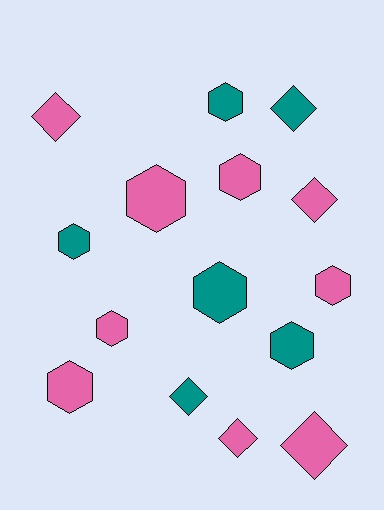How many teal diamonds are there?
There are 2 teal diamonds.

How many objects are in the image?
There are 15 objects.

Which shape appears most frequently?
Hexagon, with 9 objects.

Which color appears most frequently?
Pink, with 9 objects.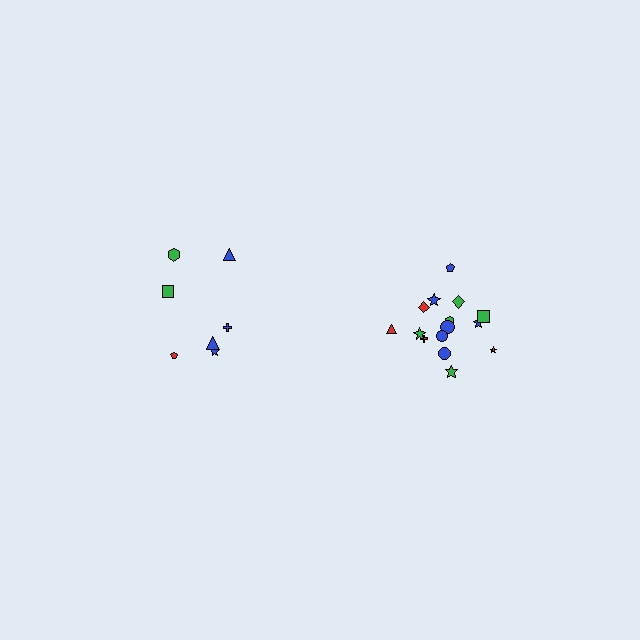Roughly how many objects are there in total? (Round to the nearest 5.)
Roughly 20 objects in total.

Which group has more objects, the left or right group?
The right group.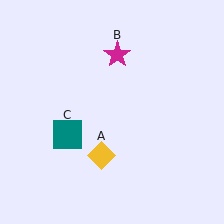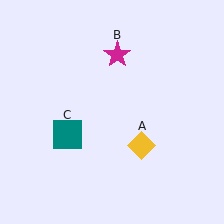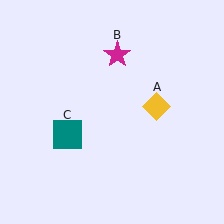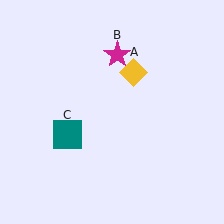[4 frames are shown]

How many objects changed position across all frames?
1 object changed position: yellow diamond (object A).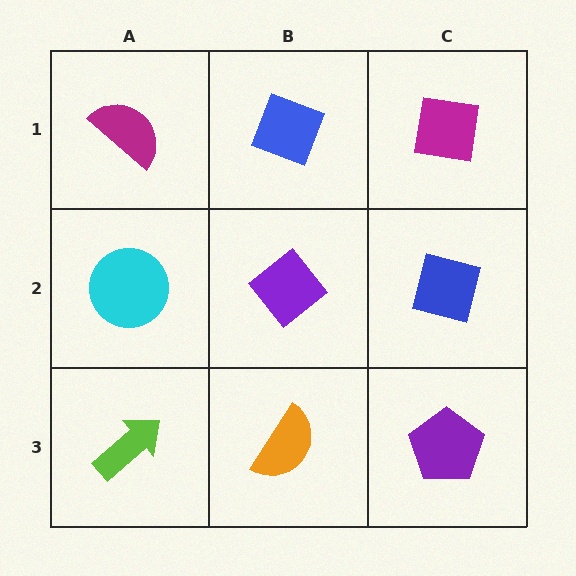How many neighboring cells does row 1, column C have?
2.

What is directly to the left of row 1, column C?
A blue diamond.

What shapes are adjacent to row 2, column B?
A blue diamond (row 1, column B), an orange semicircle (row 3, column B), a cyan circle (row 2, column A), a blue square (row 2, column C).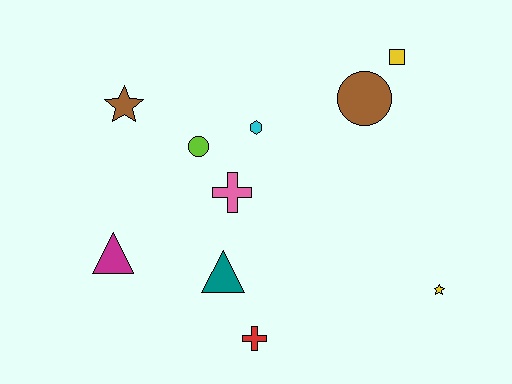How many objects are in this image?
There are 10 objects.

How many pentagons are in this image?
There are no pentagons.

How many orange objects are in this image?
There are no orange objects.